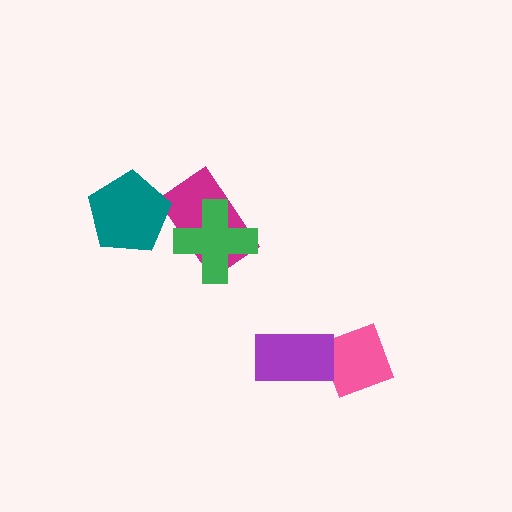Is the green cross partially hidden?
No, no other shape covers it.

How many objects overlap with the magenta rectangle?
2 objects overlap with the magenta rectangle.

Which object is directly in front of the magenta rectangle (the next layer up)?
The green cross is directly in front of the magenta rectangle.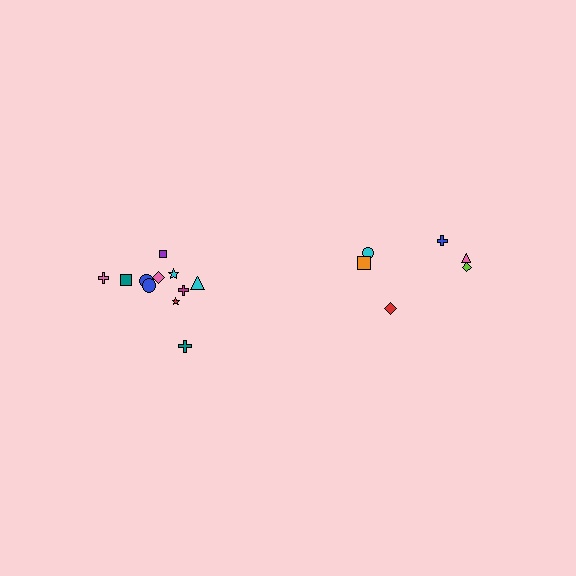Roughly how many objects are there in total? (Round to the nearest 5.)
Roughly 20 objects in total.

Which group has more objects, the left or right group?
The left group.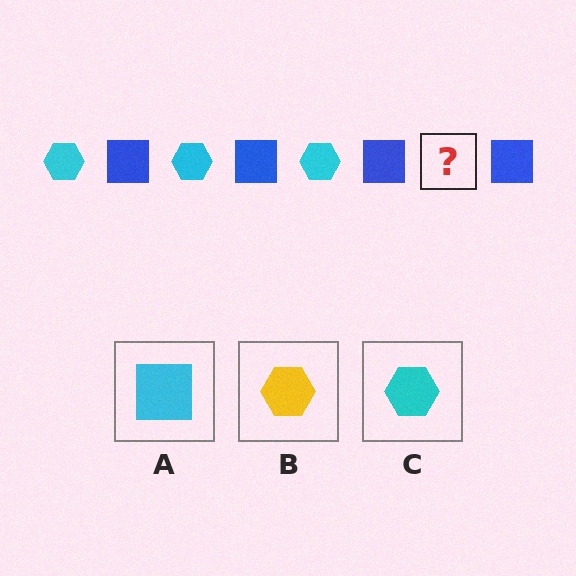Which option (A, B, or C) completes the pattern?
C.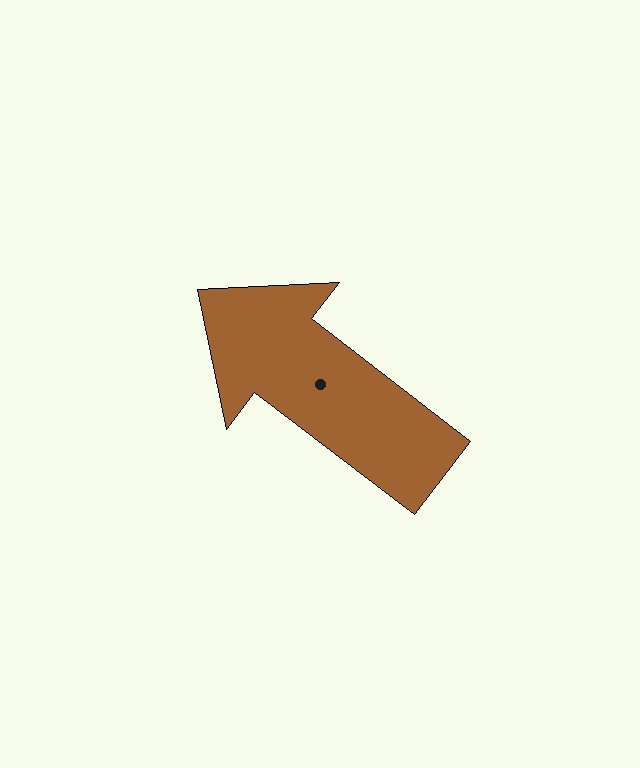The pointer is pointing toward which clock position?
Roughly 10 o'clock.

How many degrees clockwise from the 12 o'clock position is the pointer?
Approximately 307 degrees.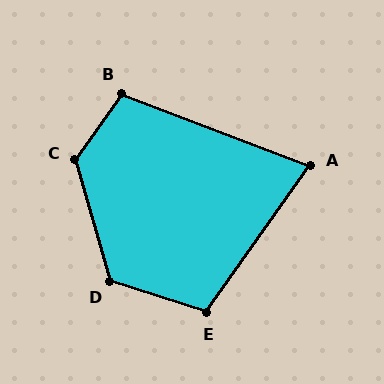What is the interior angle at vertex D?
Approximately 124 degrees (obtuse).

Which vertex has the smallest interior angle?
A, at approximately 76 degrees.